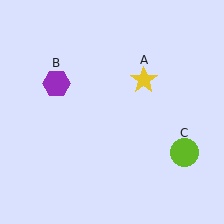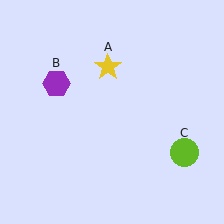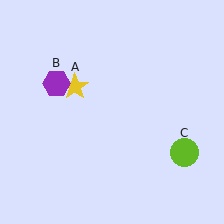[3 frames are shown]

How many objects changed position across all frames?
1 object changed position: yellow star (object A).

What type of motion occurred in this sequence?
The yellow star (object A) rotated counterclockwise around the center of the scene.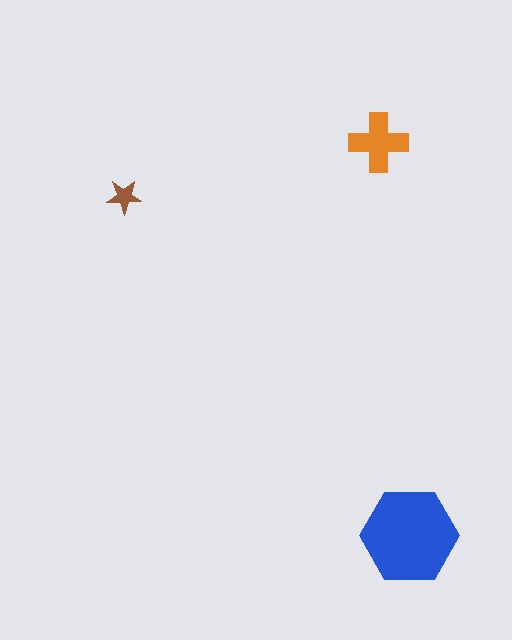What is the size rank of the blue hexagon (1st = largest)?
1st.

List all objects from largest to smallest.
The blue hexagon, the orange cross, the brown star.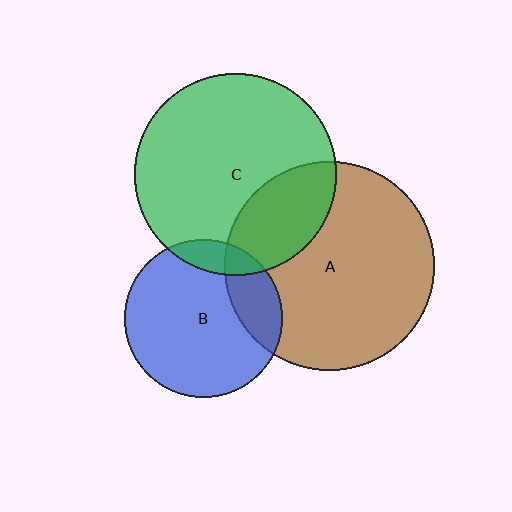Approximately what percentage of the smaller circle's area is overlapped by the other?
Approximately 20%.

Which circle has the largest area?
Circle A (brown).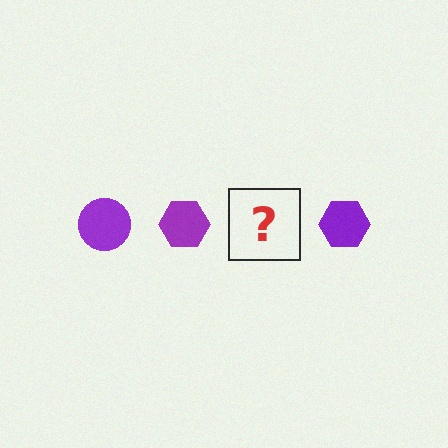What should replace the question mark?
The question mark should be replaced with a purple circle.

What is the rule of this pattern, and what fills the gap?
The rule is that the pattern cycles through circle, hexagon shapes in purple. The gap should be filled with a purple circle.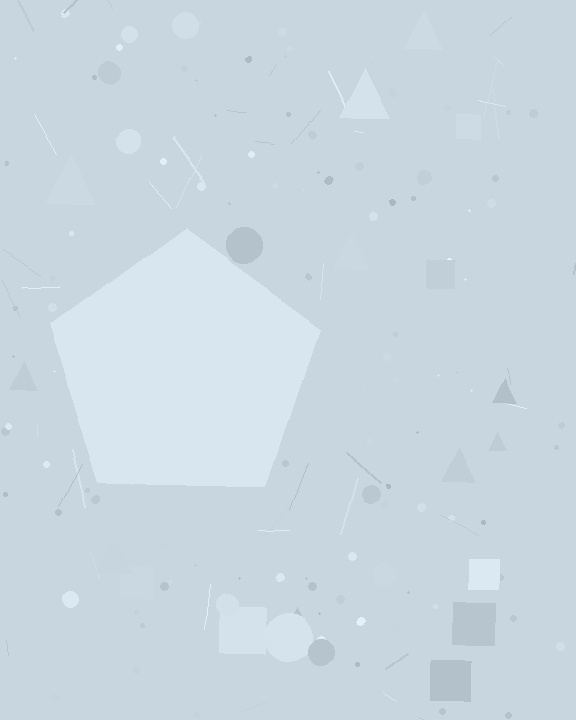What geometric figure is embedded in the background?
A pentagon is embedded in the background.